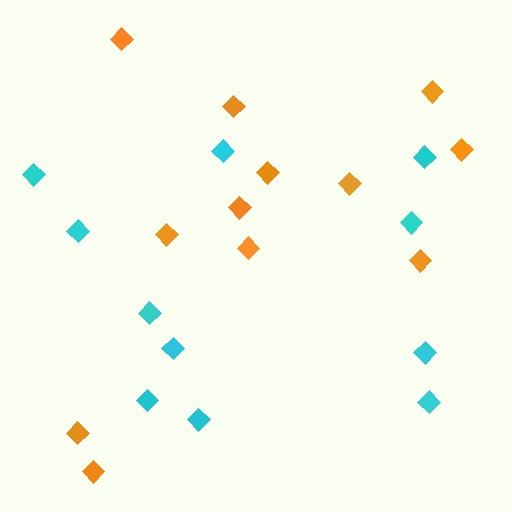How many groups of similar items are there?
There are 2 groups: one group of cyan diamonds (11) and one group of orange diamonds (12).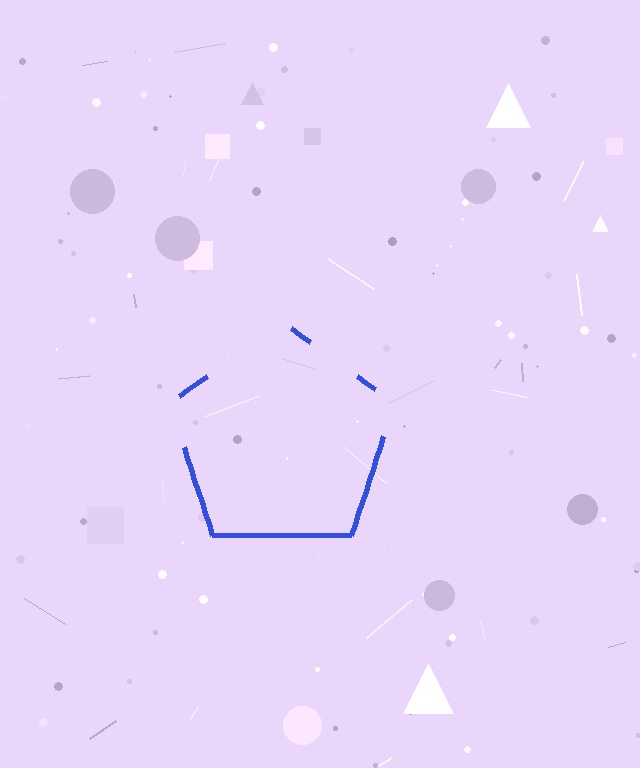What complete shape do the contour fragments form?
The contour fragments form a pentagon.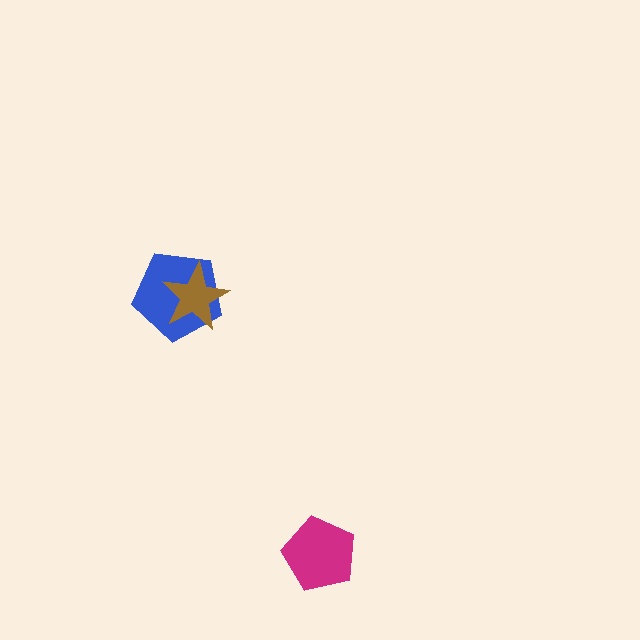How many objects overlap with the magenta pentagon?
0 objects overlap with the magenta pentagon.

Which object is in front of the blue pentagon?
The brown star is in front of the blue pentagon.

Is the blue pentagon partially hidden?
Yes, it is partially covered by another shape.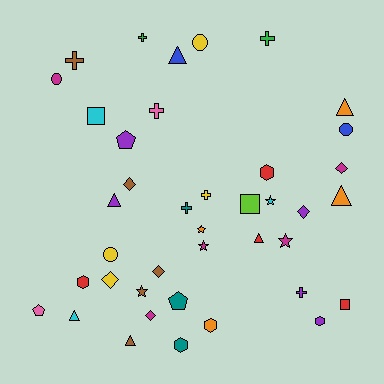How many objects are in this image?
There are 40 objects.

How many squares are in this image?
There are 3 squares.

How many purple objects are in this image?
There are 5 purple objects.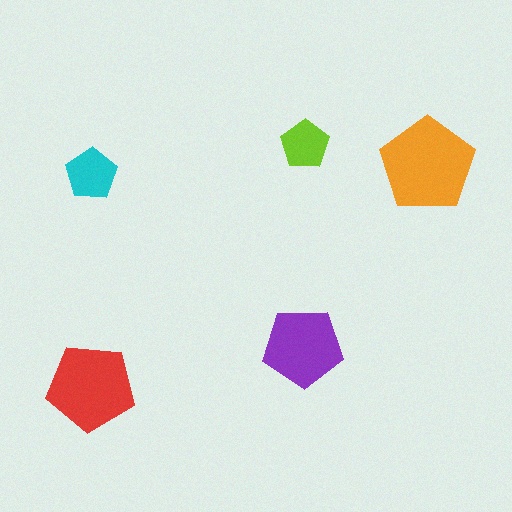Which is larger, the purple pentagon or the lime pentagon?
The purple one.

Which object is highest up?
The lime pentagon is topmost.